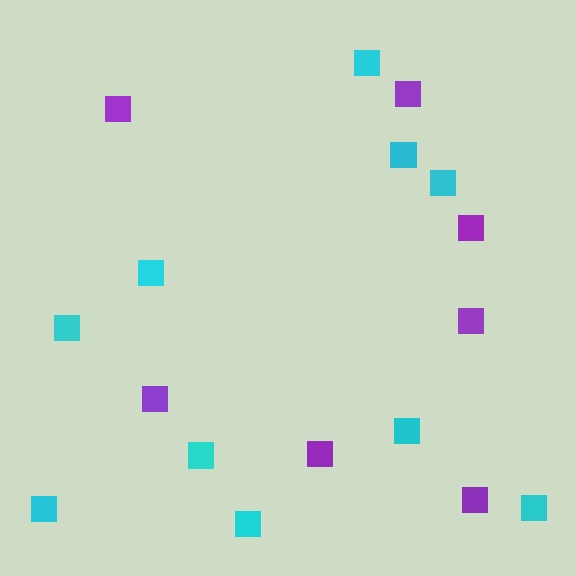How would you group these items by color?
There are 2 groups: one group of cyan squares (10) and one group of purple squares (7).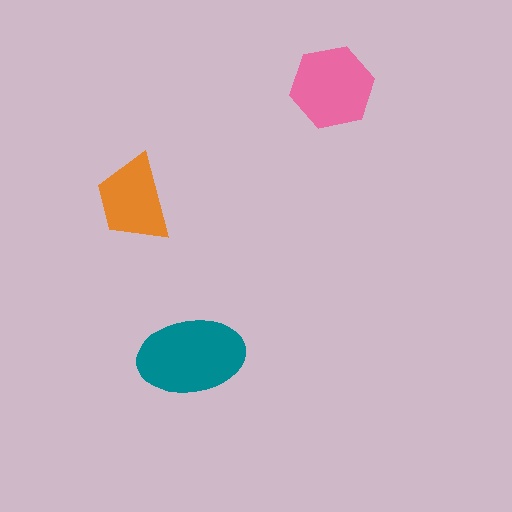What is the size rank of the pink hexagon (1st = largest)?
2nd.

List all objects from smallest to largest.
The orange trapezoid, the pink hexagon, the teal ellipse.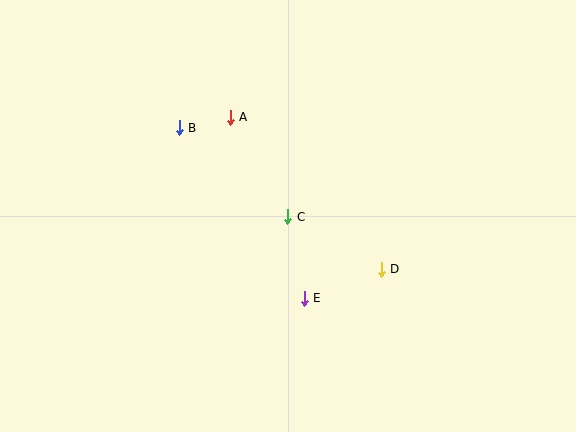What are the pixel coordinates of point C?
Point C is at (288, 217).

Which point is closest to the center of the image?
Point C at (288, 217) is closest to the center.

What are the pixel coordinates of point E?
Point E is at (304, 298).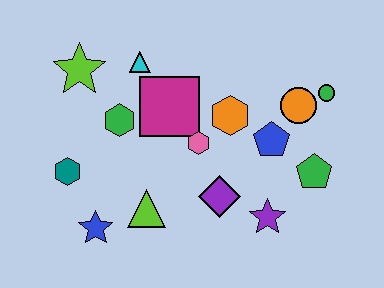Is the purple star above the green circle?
No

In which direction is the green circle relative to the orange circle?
The green circle is to the right of the orange circle.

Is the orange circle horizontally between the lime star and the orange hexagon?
No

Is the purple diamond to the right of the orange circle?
No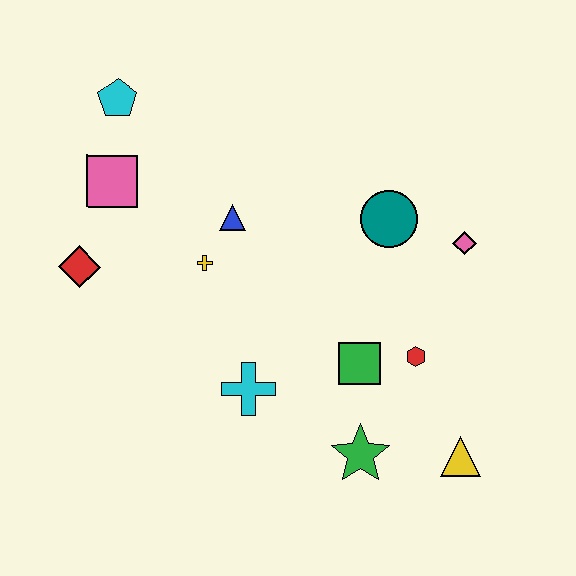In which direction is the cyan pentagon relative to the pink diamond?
The cyan pentagon is to the left of the pink diamond.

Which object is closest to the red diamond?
The pink square is closest to the red diamond.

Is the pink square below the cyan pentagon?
Yes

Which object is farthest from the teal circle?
The red diamond is farthest from the teal circle.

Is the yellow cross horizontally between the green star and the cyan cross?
No